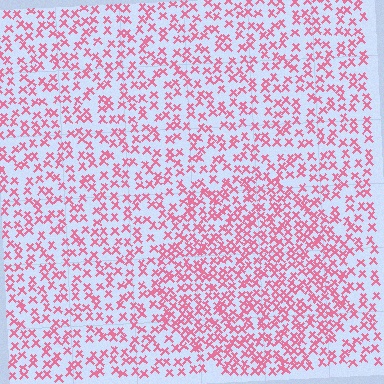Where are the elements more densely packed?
The elements are more densely packed inside the circle boundary.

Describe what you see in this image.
The image contains small pink elements arranged at two different densities. A circle-shaped region is visible where the elements are more densely packed than the surrounding area.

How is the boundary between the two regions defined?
The boundary is defined by a change in element density (approximately 1.6x ratio). All elements are the same color, size, and shape.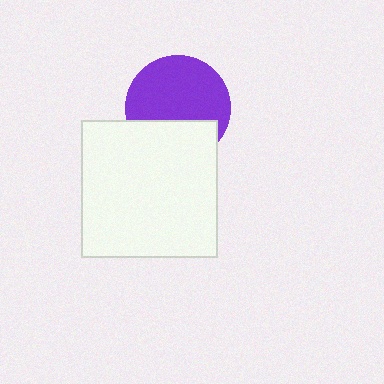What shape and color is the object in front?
The object in front is a white square.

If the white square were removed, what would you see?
You would see the complete purple circle.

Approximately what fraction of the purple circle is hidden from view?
Roughly 34% of the purple circle is hidden behind the white square.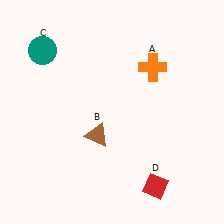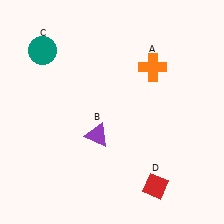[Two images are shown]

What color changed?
The triangle (B) changed from brown in Image 1 to purple in Image 2.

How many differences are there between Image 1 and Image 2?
There is 1 difference between the two images.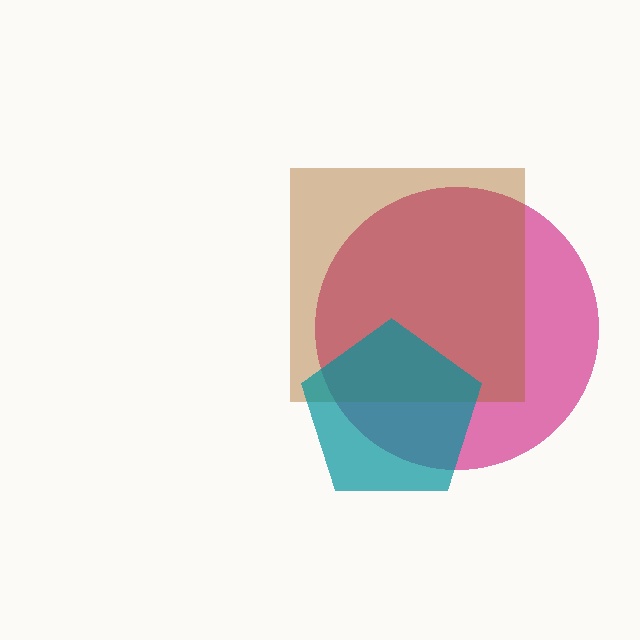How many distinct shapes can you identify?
There are 3 distinct shapes: a magenta circle, a brown square, a teal pentagon.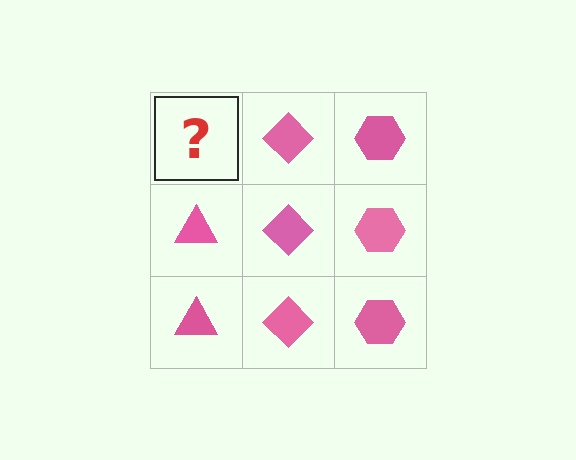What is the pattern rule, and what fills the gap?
The rule is that each column has a consistent shape. The gap should be filled with a pink triangle.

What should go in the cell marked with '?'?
The missing cell should contain a pink triangle.